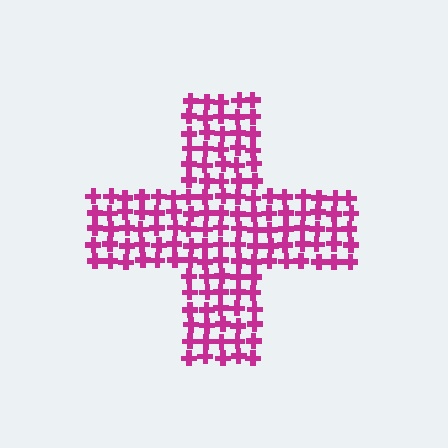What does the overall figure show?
The overall figure shows a cross.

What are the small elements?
The small elements are crosses.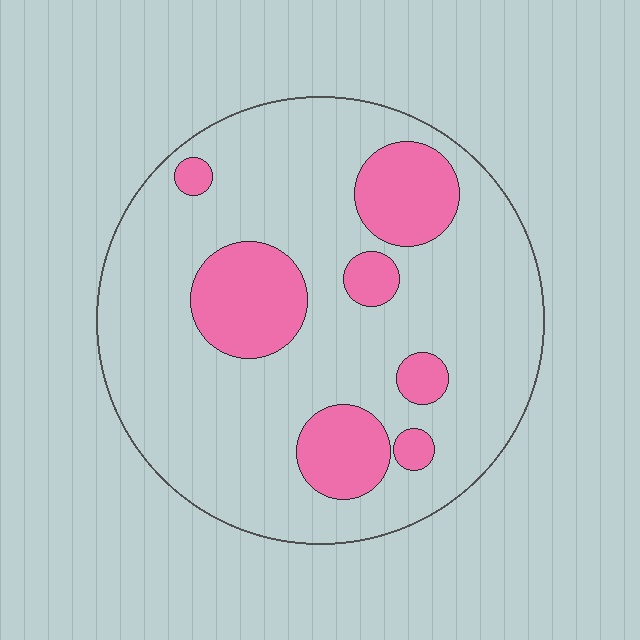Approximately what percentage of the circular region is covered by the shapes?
Approximately 20%.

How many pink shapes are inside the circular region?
7.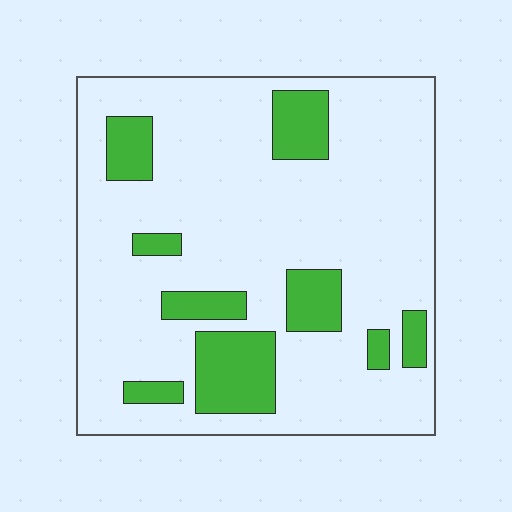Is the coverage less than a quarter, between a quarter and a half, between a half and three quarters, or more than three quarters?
Less than a quarter.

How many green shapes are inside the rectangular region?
9.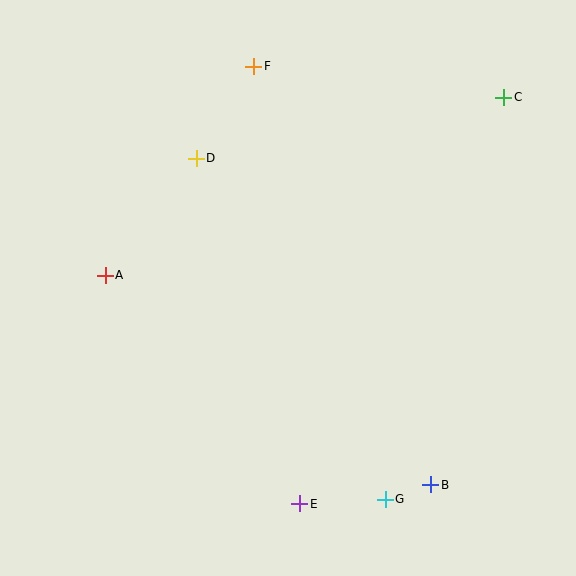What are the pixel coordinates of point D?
Point D is at (196, 158).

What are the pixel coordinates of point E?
Point E is at (300, 504).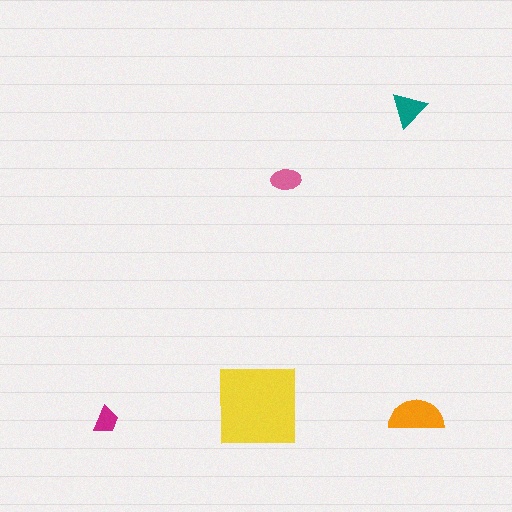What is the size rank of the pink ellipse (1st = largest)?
4th.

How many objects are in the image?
There are 5 objects in the image.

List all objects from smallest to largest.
The magenta trapezoid, the pink ellipse, the teal triangle, the orange semicircle, the yellow square.